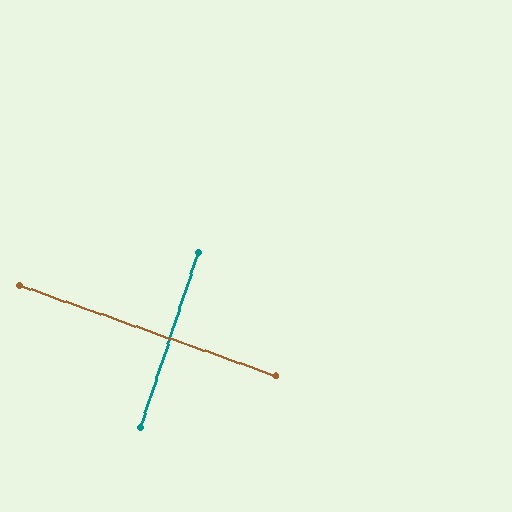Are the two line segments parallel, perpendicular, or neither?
Perpendicular — they meet at approximately 89°.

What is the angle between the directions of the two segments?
Approximately 89 degrees.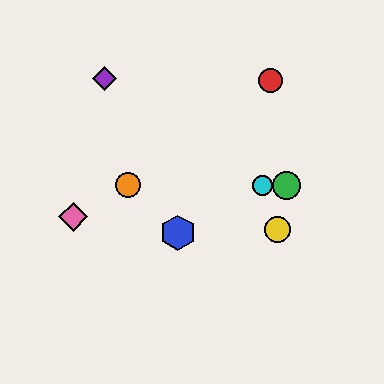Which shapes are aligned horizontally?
The green circle, the orange circle, the cyan circle are aligned horizontally.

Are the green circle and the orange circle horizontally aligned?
Yes, both are at y≈185.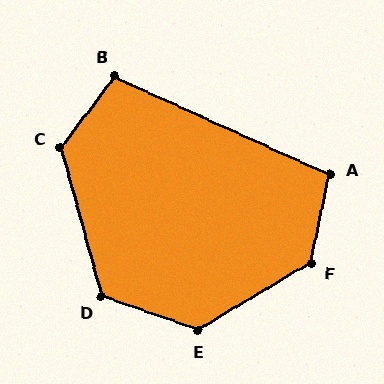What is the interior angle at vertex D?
Approximately 124 degrees (obtuse).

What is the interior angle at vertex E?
Approximately 130 degrees (obtuse).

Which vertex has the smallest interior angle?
A, at approximately 103 degrees.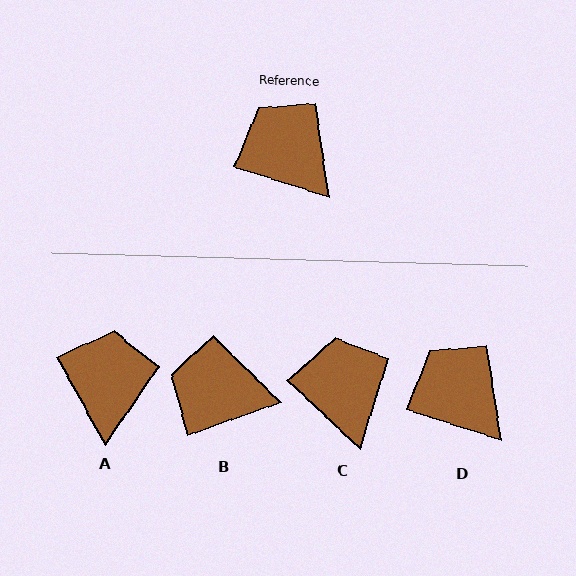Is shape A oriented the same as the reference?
No, it is off by about 43 degrees.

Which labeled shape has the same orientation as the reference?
D.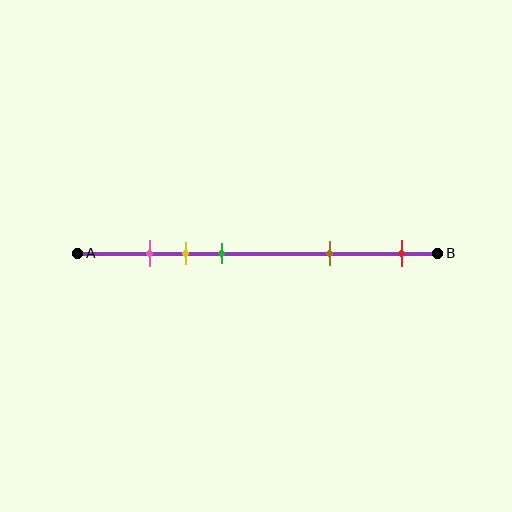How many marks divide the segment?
There are 5 marks dividing the segment.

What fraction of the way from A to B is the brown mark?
The brown mark is approximately 70% (0.7) of the way from A to B.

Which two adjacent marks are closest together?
The pink and yellow marks are the closest adjacent pair.